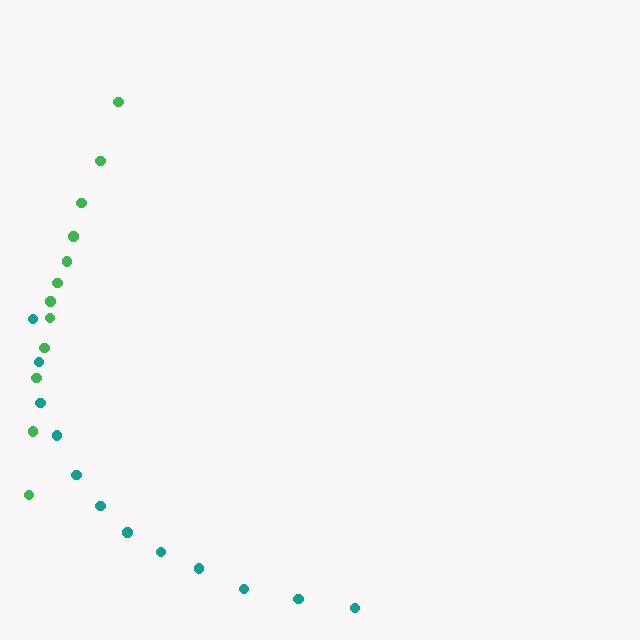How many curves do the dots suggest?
There are 2 distinct paths.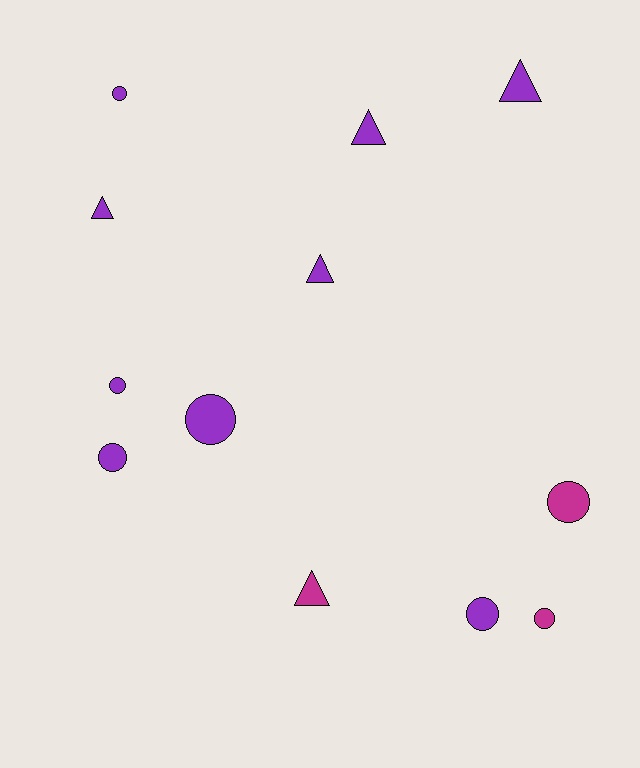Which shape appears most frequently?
Circle, with 7 objects.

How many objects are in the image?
There are 12 objects.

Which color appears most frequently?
Purple, with 9 objects.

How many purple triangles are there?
There are 4 purple triangles.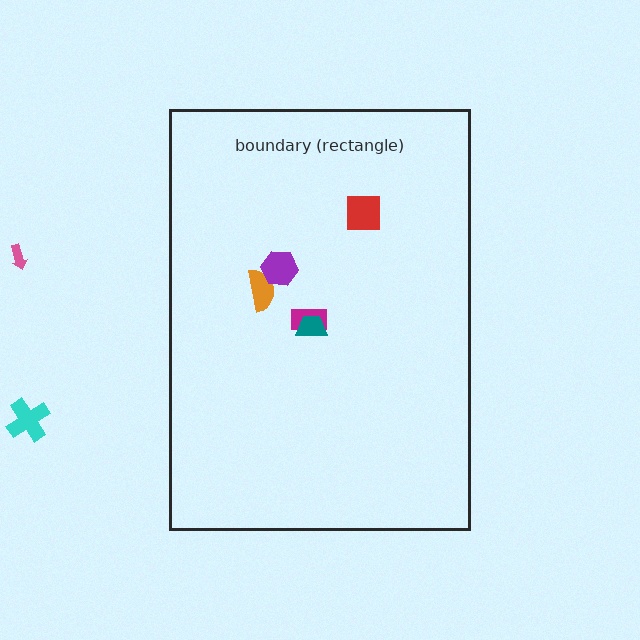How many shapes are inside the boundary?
5 inside, 2 outside.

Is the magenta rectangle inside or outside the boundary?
Inside.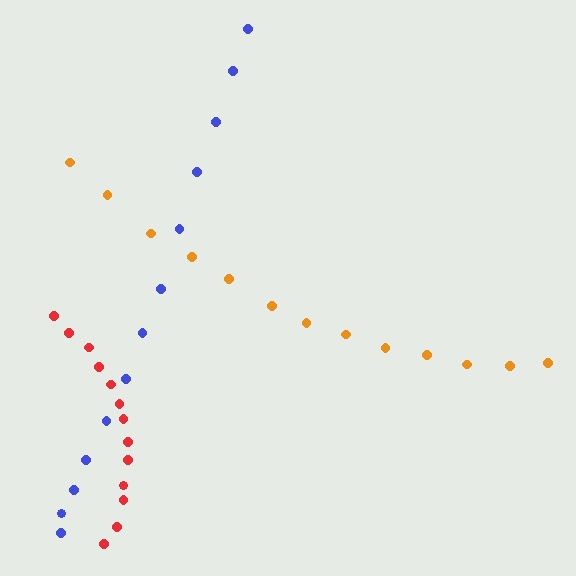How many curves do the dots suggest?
There are 3 distinct paths.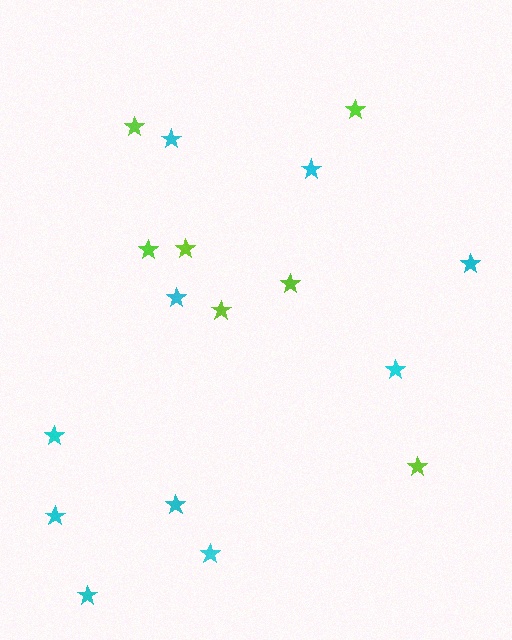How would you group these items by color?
There are 2 groups: one group of lime stars (7) and one group of cyan stars (10).